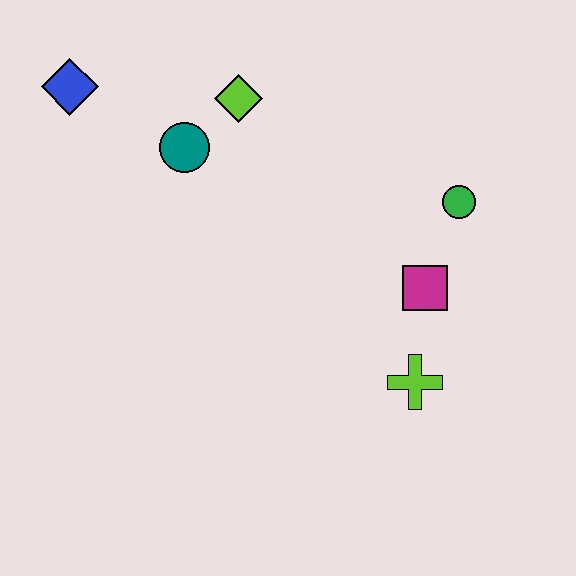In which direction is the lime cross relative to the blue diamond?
The lime cross is to the right of the blue diamond.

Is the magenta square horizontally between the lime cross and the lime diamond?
No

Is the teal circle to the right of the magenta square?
No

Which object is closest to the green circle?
The magenta square is closest to the green circle.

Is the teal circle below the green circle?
No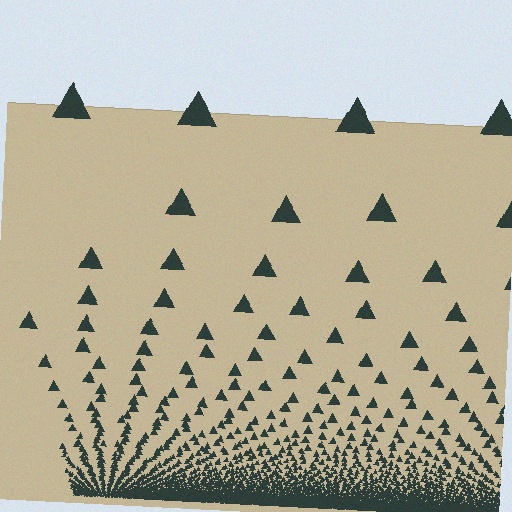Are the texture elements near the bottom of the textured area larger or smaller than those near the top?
Smaller. The gradient is inverted — elements near the bottom are smaller and denser.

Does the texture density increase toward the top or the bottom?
Density increases toward the bottom.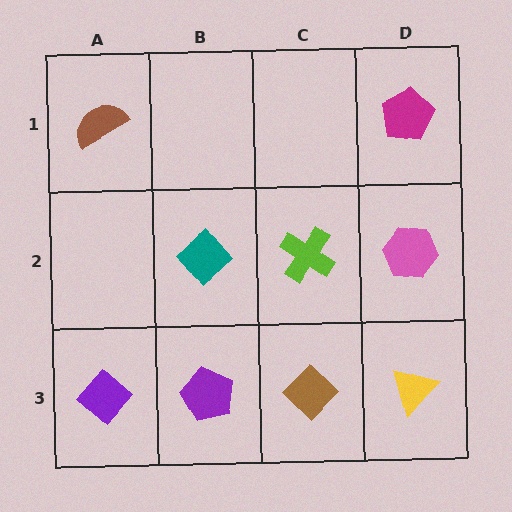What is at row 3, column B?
A purple pentagon.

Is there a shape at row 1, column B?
No, that cell is empty.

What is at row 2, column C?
A lime cross.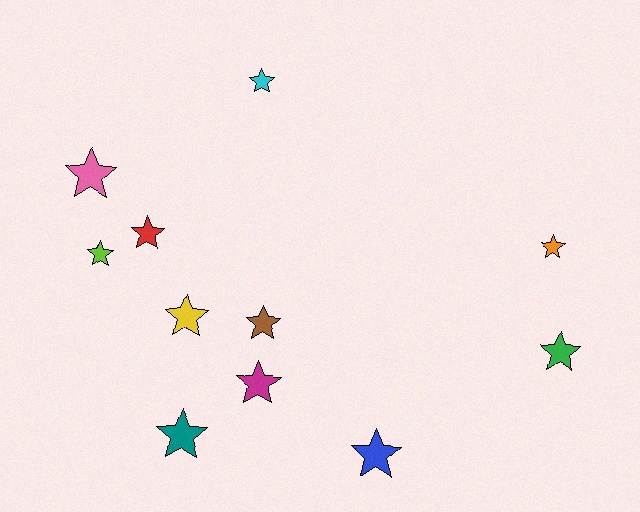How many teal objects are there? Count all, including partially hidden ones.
There is 1 teal object.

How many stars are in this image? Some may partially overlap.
There are 11 stars.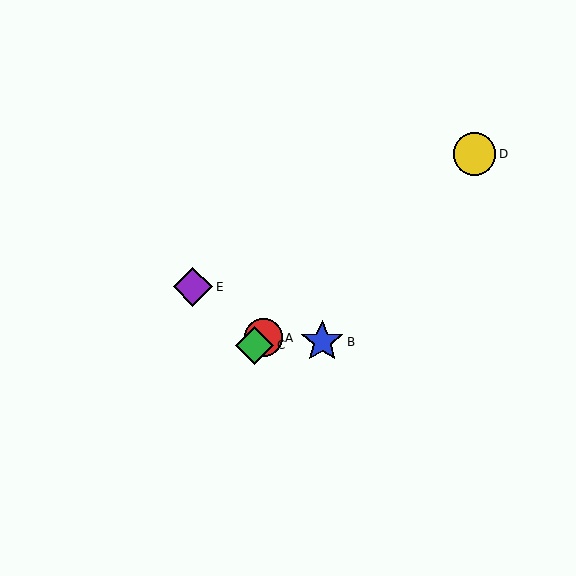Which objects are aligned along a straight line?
Objects A, C, D are aligned along a straight line.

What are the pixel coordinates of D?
Object D is at (475, 154).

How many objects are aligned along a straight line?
3 objects (A, C, D) are aligned along a straight line.